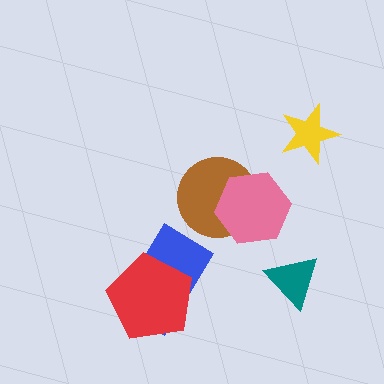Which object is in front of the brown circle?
The pink hexagon is in front of the brown circle.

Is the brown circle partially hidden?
Yes, it is partially covered by another shape.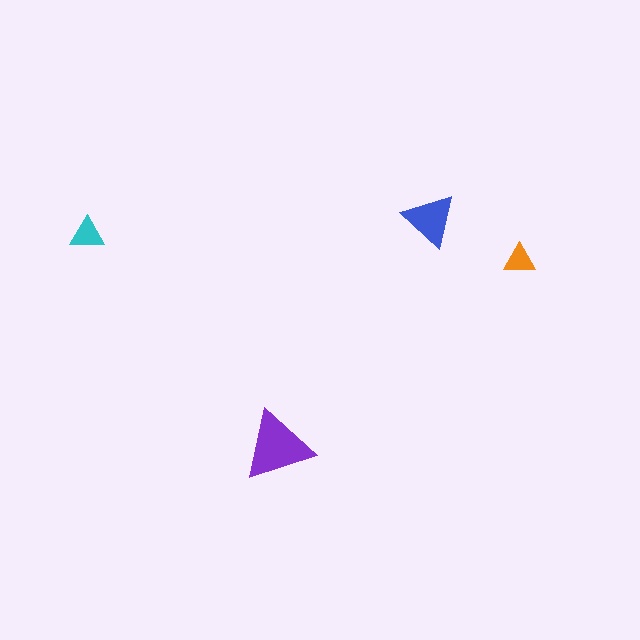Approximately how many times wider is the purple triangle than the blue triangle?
About 1.5 times wider.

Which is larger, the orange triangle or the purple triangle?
The purple one.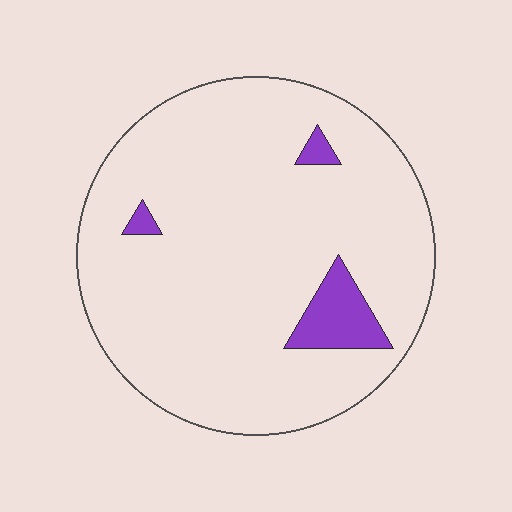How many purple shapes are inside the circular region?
3.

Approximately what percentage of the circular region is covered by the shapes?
Approximately 5%.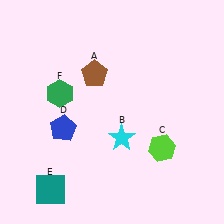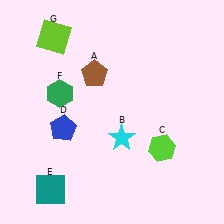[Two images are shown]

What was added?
A lime square (G) was added in Image 2.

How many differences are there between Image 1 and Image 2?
There is 1 difference between the two images.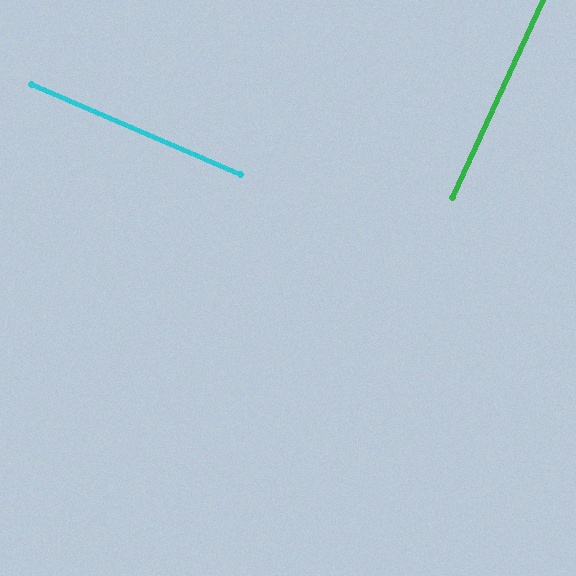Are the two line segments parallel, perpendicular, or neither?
Perpendicular — they meet at approximately 88°.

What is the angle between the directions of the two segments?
Approximately 88 degrees.